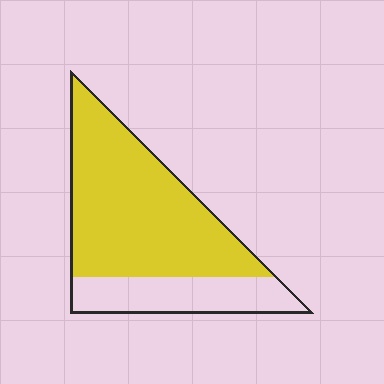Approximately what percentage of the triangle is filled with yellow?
Approximately 70%.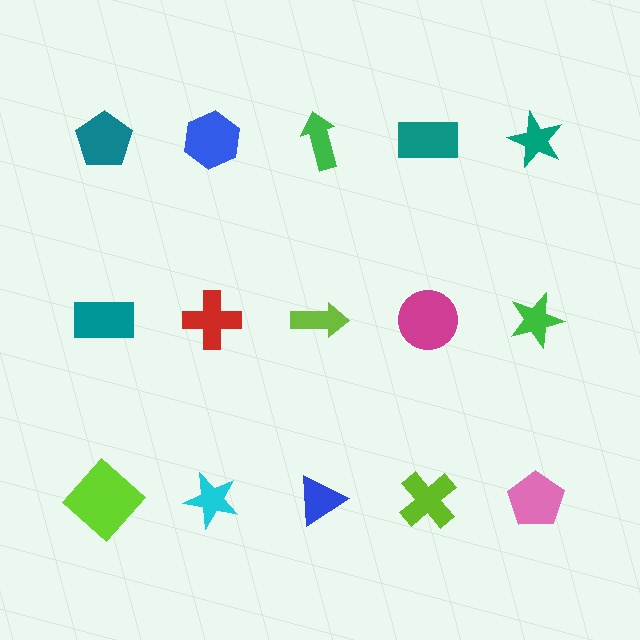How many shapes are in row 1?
5 shapes.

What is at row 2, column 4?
A magenta circle.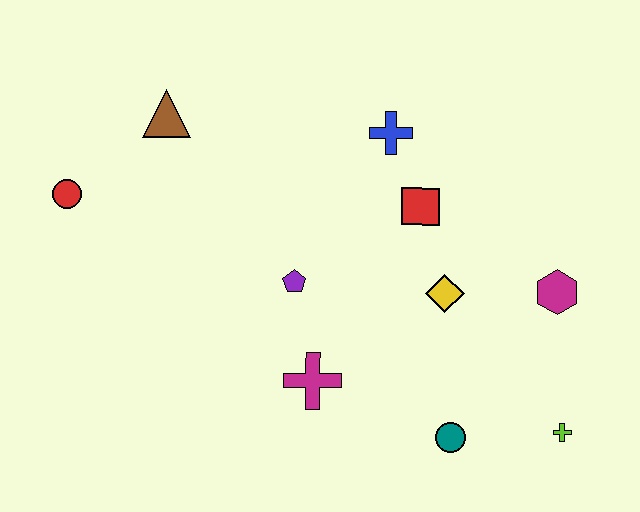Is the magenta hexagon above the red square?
No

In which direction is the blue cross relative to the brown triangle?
The blue cross is to the right of the brown triangle.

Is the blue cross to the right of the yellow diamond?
No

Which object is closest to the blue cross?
The red square is closest to the blue cross.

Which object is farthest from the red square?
The red circle is farthest from the red square.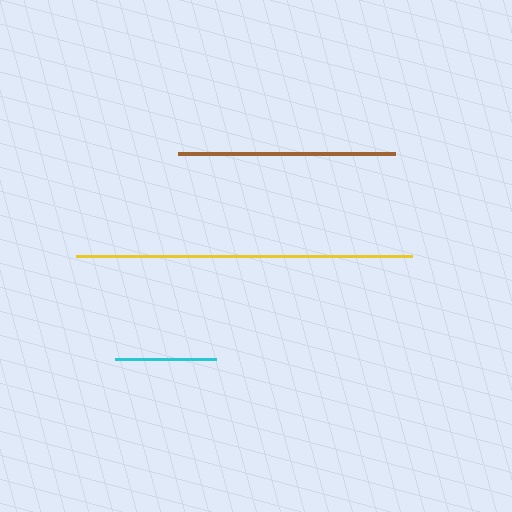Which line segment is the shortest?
The cyan line is the shortest at approximately 100 pixels.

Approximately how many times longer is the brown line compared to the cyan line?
The brown line is approximately 2.2 times the length of the cyan line.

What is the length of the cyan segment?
The cyan segment is approximately 100 pixels long.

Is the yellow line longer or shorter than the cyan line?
The yellow line is longer than the cyan line.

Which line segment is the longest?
The yellow line is the longest at approximately 336 pixels.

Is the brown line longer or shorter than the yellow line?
The yellow line is longer than the brown line.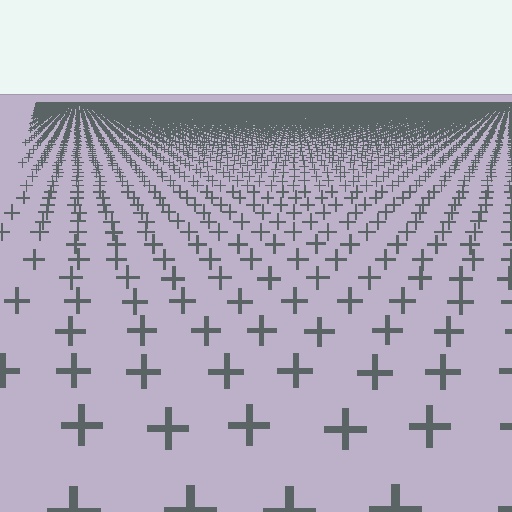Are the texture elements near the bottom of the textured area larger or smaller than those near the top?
Larger. Near the bottom, elements are closer to the viewer and appear at a bigger on-screen size.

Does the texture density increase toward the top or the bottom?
Density increases toward the top.